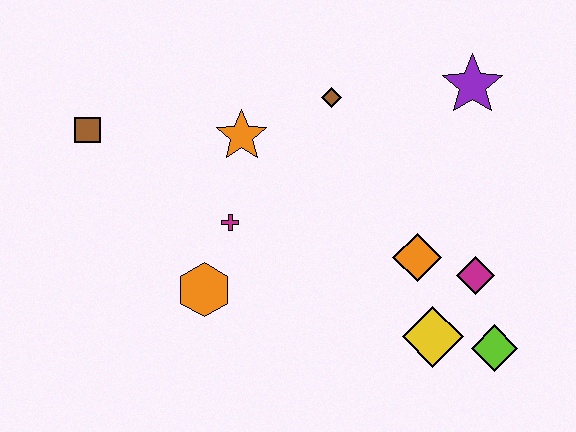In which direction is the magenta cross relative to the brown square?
The magenta cross is to the right of the brown square.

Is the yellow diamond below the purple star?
Yes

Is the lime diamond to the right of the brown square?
Yes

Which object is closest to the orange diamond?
The magenta diamond is closest to the orange diamond.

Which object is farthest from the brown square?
The lime diamond is farthest from the brown square.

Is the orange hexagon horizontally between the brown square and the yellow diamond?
Yes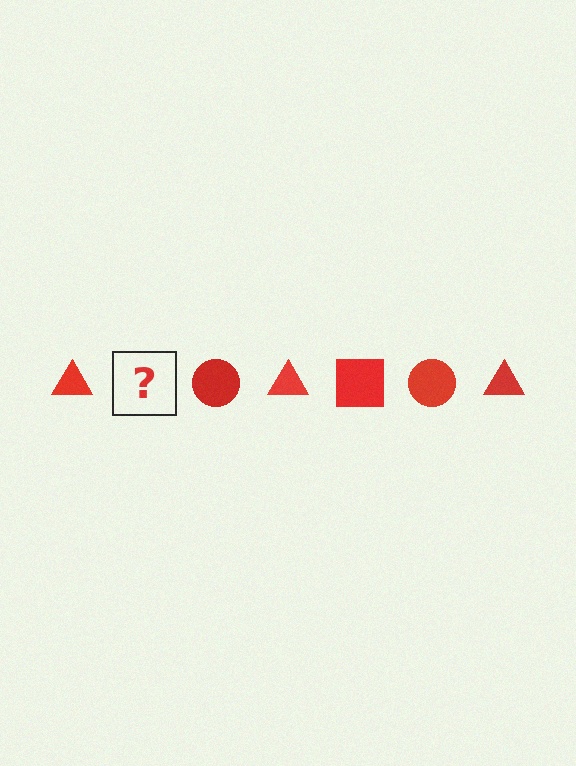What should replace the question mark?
The question mark should be replaced with a red square.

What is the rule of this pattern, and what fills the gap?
The rule is that the pattern cycles through triangle, square, circle shapes in red. The gap should be filled with a red square.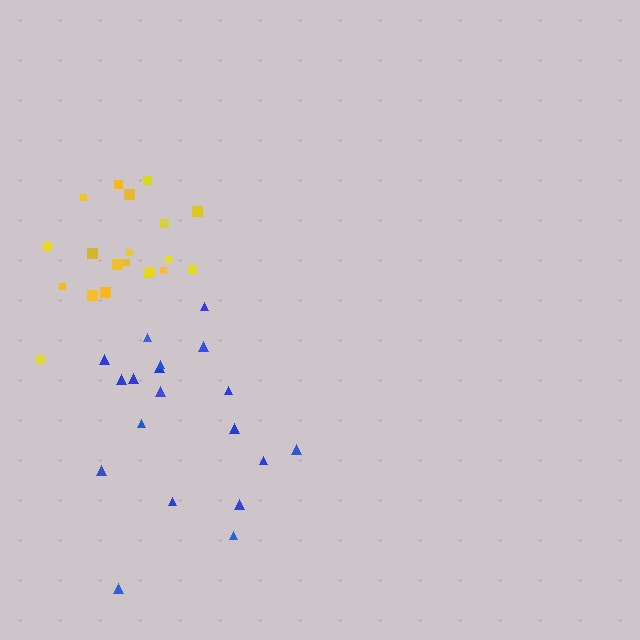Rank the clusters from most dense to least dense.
yellow, blue.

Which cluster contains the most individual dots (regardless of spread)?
Yellow (21).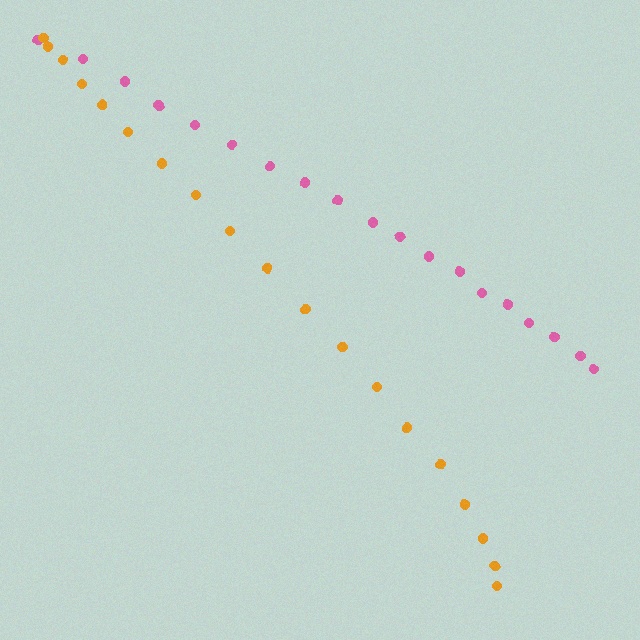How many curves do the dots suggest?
There are 2 distinct paths.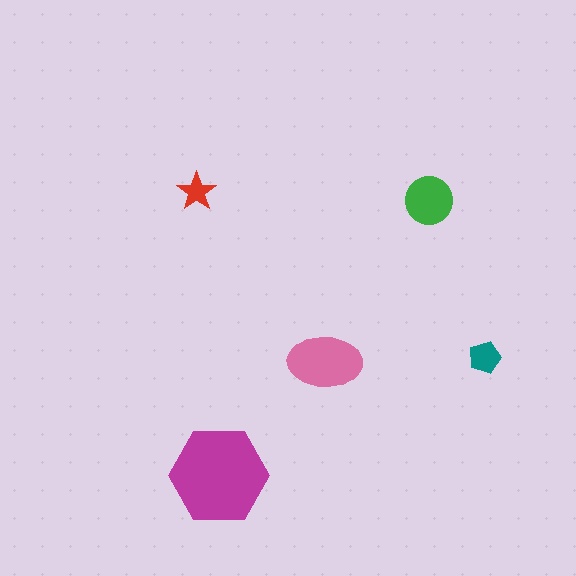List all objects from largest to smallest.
The magenta hexagon, the pink ellipse, the green circle, the teal pentagon, the red star.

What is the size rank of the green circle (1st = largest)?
3rd.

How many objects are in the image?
There are 5 objects in the image.